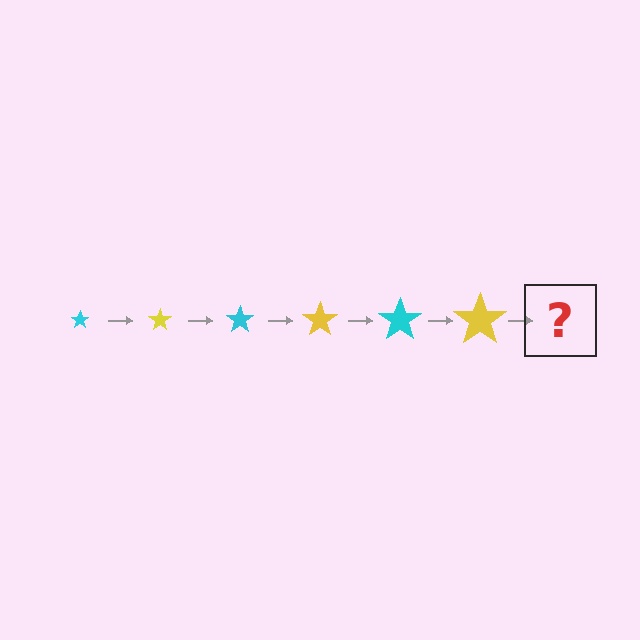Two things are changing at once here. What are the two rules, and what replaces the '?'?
The two rules are that the star grows larger each step and the color cycles through cyan and yellow. The '?' should be a cyan star, larger than the previous one.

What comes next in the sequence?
The next element should be a cyan star, larger than the previous one.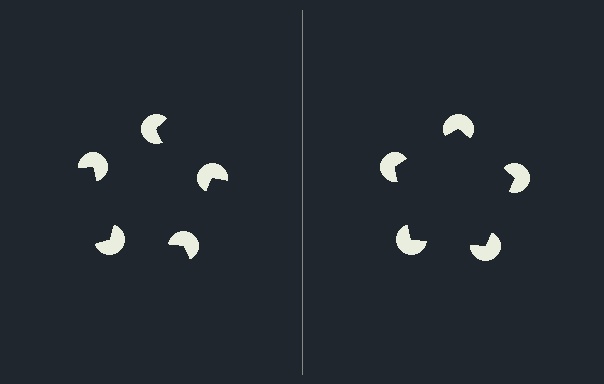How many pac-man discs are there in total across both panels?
10 — 5 on each side.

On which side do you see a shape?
An illusory pentagon appears on the right side. On the left side the wedge cuts are rotated, so no coherent shape forms.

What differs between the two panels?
The pac-man discs are positioned identically on both sides; only the wedge orientations differ. On the right they align to a pentagon; on the left they are misaligned.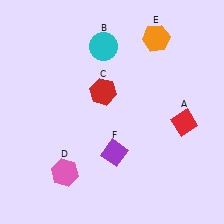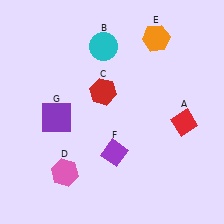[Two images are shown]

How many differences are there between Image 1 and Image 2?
There is 1 difference between the two images.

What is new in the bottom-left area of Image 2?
A purple square (G) was added in the bottom-left area of Image 2.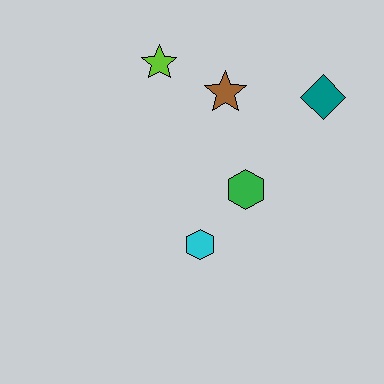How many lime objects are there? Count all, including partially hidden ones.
There is 1 lime object.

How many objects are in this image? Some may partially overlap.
There are 5 objects.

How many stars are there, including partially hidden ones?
There are 2 stars.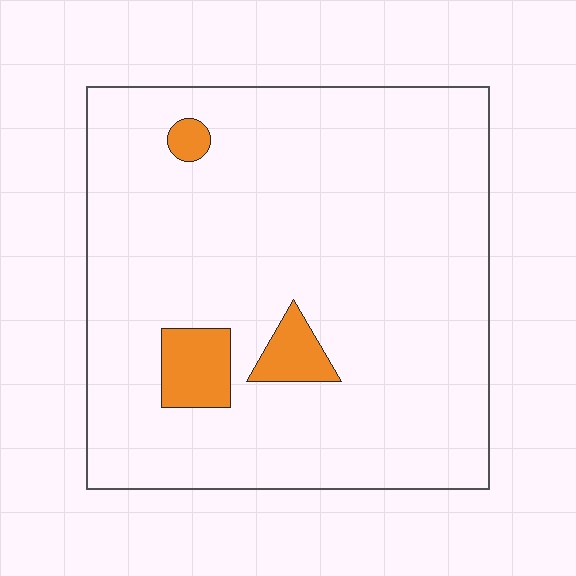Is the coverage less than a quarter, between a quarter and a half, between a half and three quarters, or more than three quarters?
Less than a quarter.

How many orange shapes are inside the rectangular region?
3.